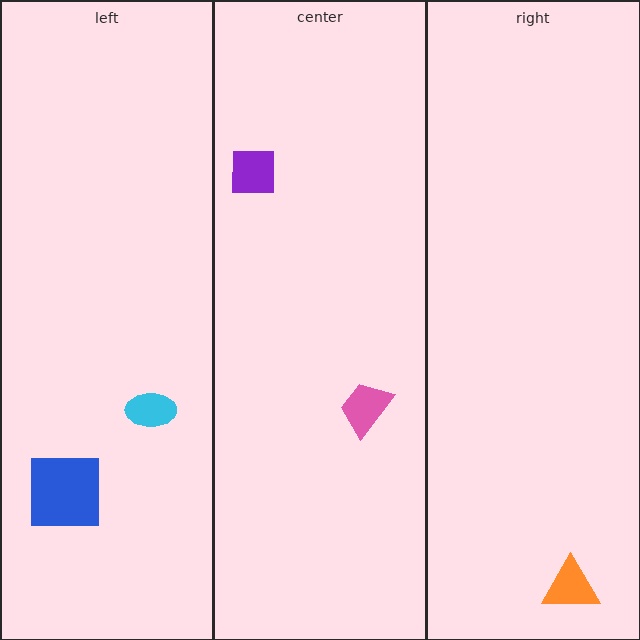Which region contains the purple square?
The center region.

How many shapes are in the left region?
2.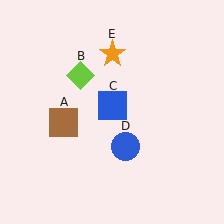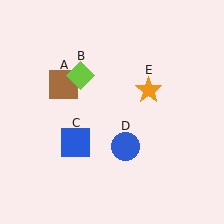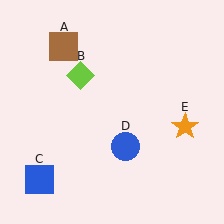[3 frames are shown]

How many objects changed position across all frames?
3 objects changed position: brown square (object A), blue square (object C), orange star (object E).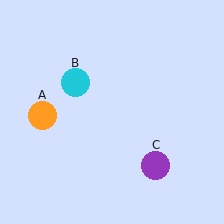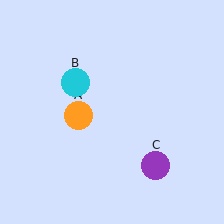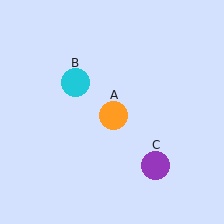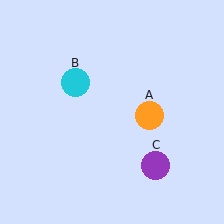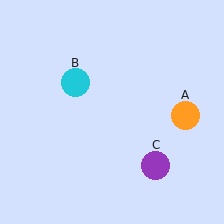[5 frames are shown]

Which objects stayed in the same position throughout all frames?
Cyan circle (object B) and purple circle (object C) remained stationary.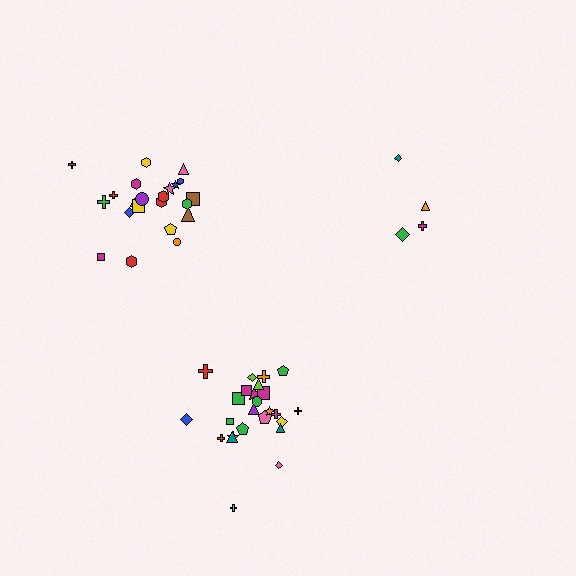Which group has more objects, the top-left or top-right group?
The top-left group.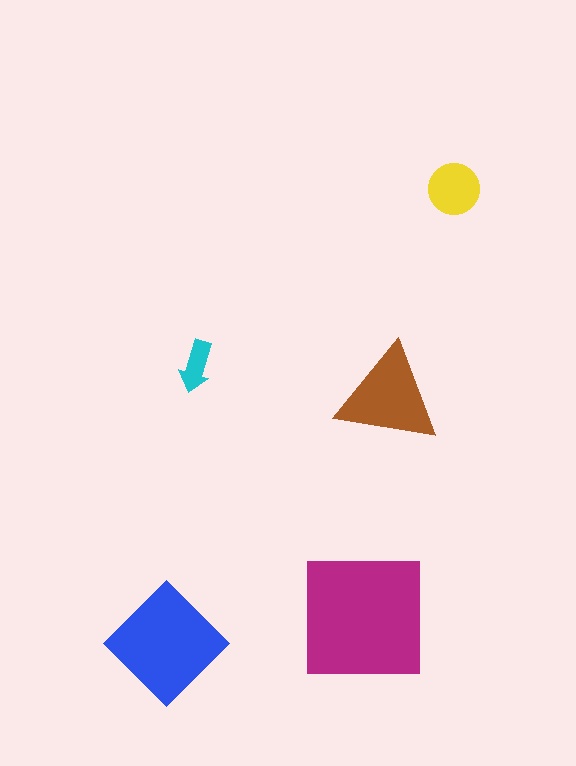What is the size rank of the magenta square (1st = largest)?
1st.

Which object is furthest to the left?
The blue diamond is leftmost.